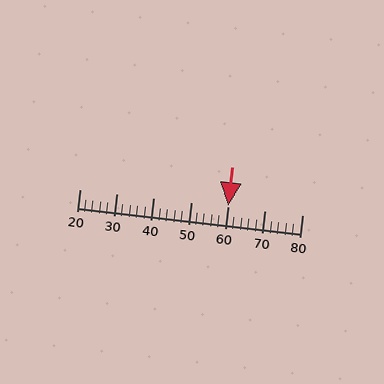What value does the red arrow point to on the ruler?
The red arrow points to approximately 60.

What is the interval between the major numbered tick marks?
The major tick marks are spaced 10 units apart.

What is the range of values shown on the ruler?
The ruler shows values from 20 to 80.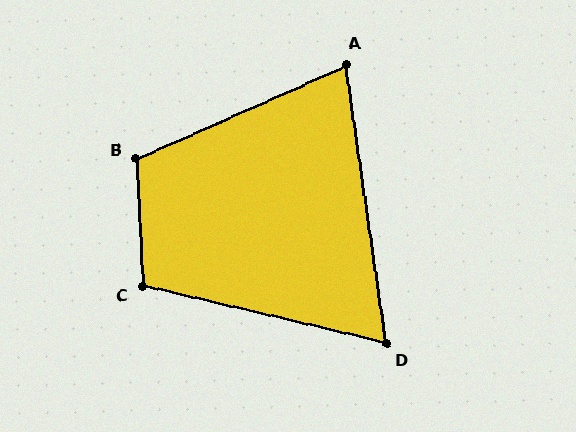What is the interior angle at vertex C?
Approximately 106 degrees (obtuse).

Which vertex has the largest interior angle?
B, at approximately 111 degrees.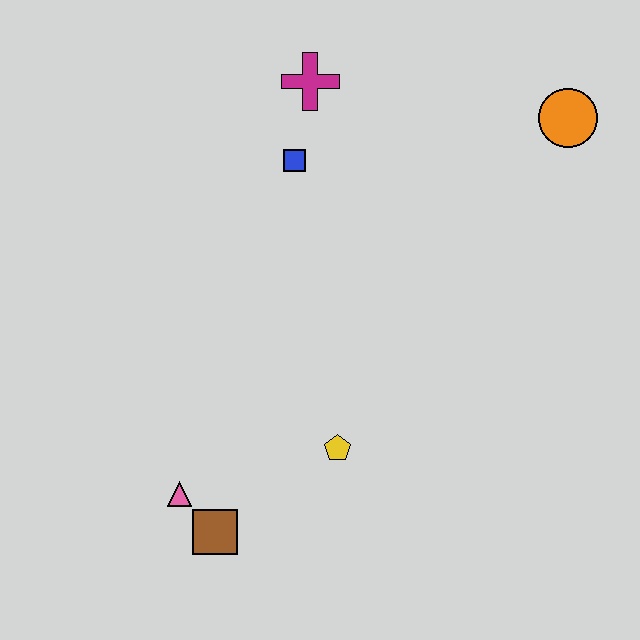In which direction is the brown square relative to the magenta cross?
The brown square is below the magenta cross.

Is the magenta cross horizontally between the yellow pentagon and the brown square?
Yes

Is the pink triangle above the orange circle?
No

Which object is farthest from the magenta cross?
The brown square is farthest from the magenta cross.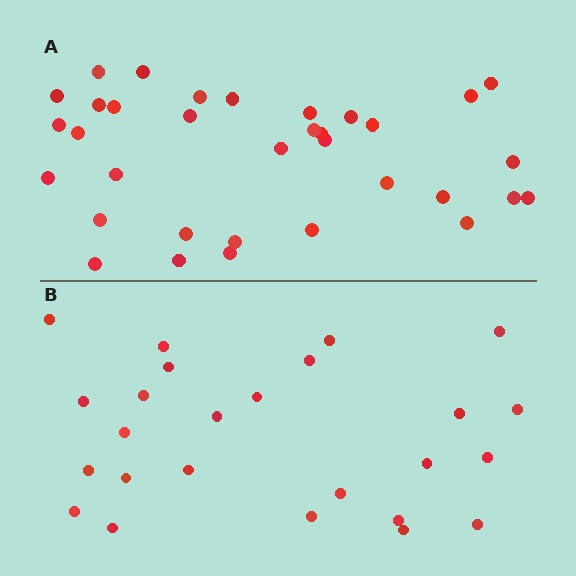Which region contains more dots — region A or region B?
Region A (the top region) has more dots.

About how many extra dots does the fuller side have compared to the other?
Region A has roughly 8 or so more dots than region B.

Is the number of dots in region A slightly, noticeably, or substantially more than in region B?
Region A has noticeably more, but not dramatically so. The ratio is roughly 1.4 to 1.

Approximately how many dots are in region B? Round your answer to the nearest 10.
About 20 dots. (The exact count is 25, which rounds to 20.)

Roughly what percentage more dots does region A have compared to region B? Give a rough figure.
About 35% more.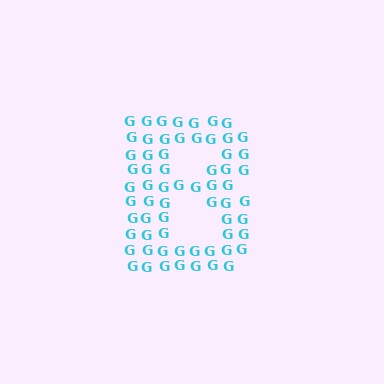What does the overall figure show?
The overall figure shows the letter B.